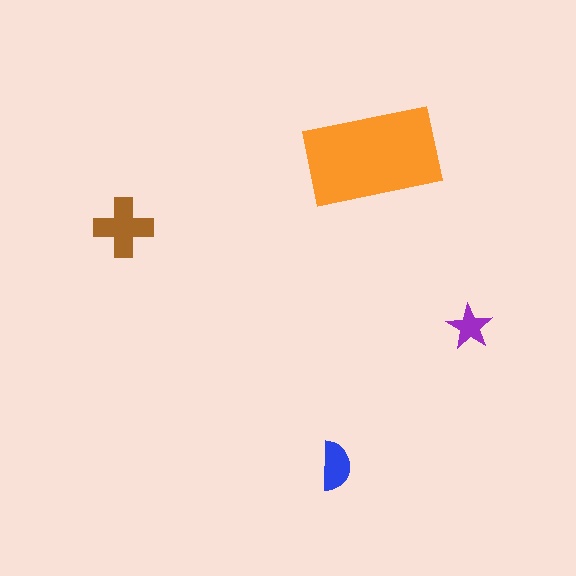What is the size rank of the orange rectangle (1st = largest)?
1st.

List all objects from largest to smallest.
The orange rectangle, the brown cross, the blue semicircle, the purple star.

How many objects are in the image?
There are 4 objects in the image.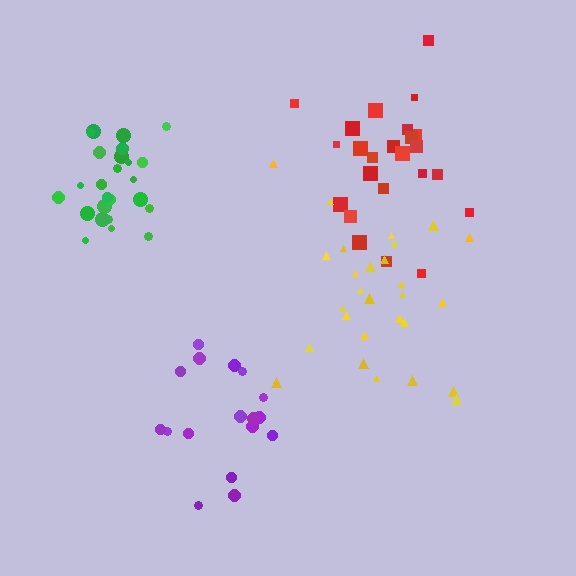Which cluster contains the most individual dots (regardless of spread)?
Yellow (28).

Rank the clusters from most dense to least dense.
green, yellow, red, purple.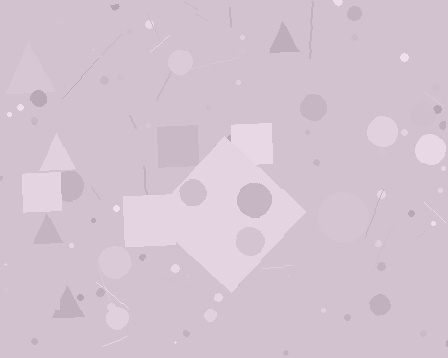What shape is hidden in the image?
A diamond is hidden in the image.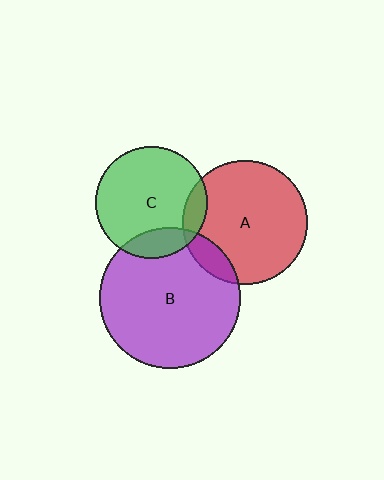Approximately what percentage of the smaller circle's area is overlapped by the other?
Approximately 15%.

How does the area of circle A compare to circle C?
Approximately 1.2 times.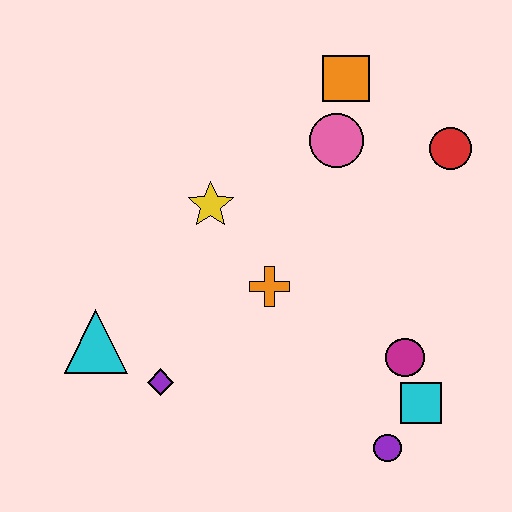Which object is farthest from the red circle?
The cyan triangle is farthest from the red circle.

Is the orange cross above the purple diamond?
Yes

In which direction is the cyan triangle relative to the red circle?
The cyan triangle is to the left of the red circle.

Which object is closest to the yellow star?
The orange cross is closest to the yellow star.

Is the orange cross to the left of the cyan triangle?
No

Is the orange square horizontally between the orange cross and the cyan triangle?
No